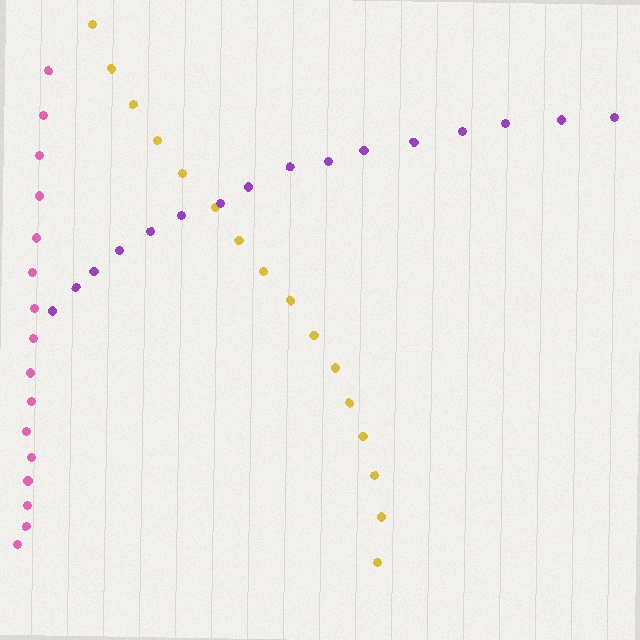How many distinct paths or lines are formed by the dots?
There are 3 distinct paths.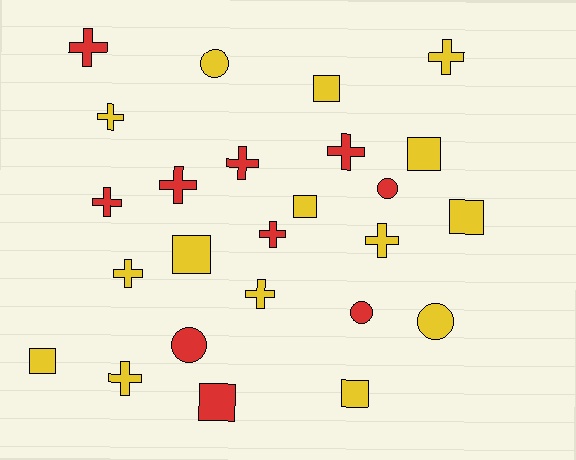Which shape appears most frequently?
Cross, with 12 objects.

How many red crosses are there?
There are 6 red crosses.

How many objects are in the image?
There are 25 objects.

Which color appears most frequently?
Yellow, with 15 objects.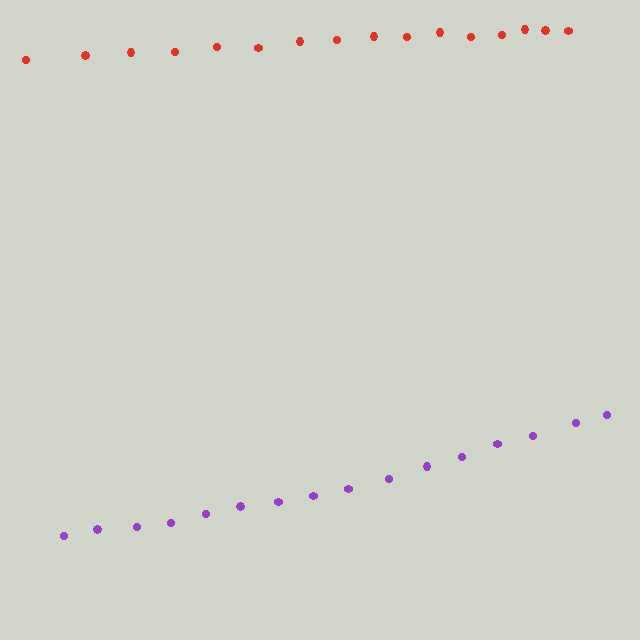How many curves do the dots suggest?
There are 2 distinct paths.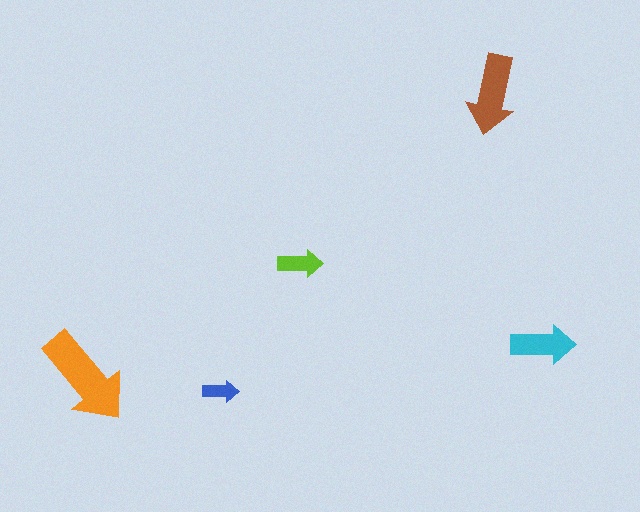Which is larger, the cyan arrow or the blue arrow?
The cyan one.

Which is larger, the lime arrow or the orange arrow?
The orange one.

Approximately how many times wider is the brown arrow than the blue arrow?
About 2 times wider.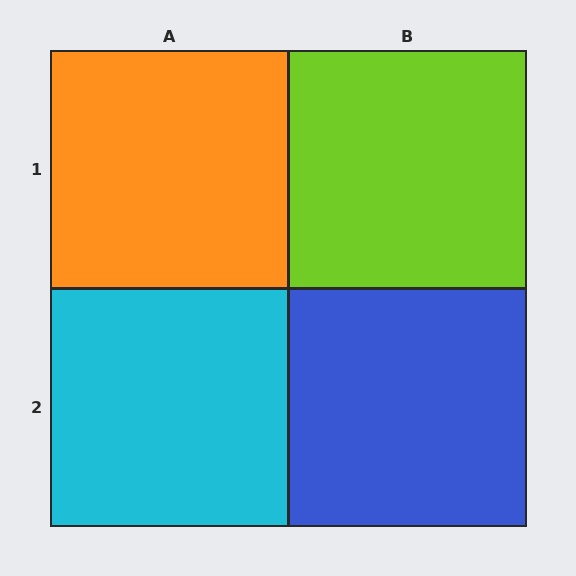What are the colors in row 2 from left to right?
Cyan, blue.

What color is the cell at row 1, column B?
Lime.